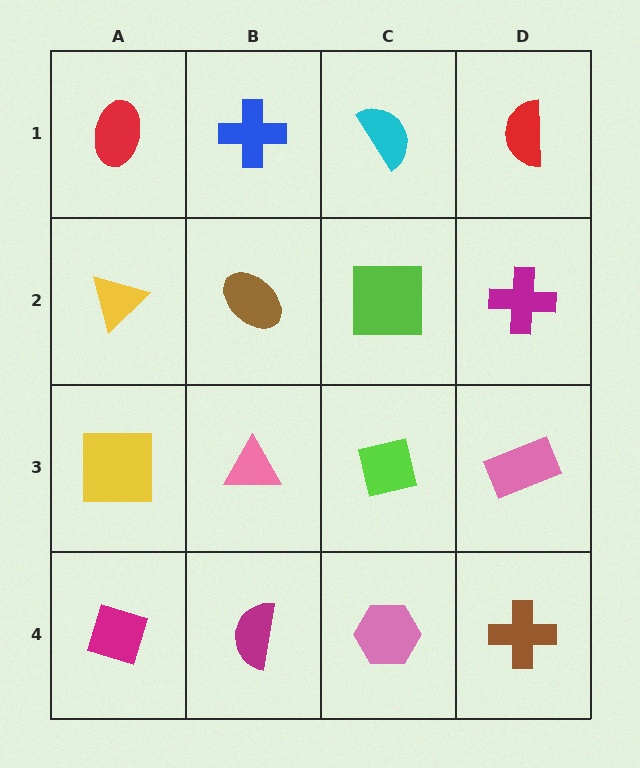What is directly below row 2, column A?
A yellow square.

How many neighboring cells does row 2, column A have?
3.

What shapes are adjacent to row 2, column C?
A cyan semicircle (row 1, column C), a lime square (row 3, column C), a brown ellipse (row 2, column B), a magenta cross (row 2, column D).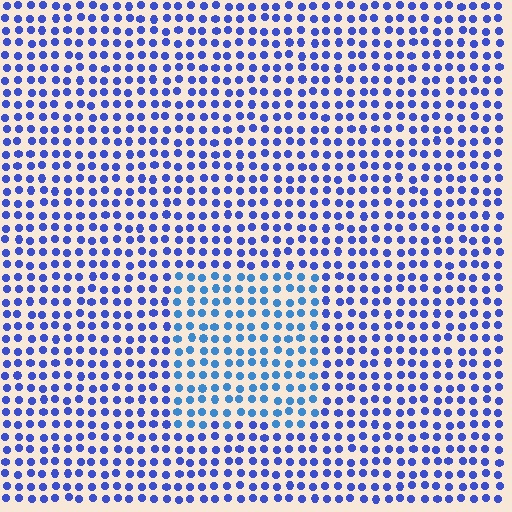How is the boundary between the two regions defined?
The boundary is defined purely by a slight shift in hue (about 25 degrees). Spacing, size, and orientation are identical on both sides.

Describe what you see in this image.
The image is filled with small blue elements in a uniform arrangement. A rectangle-shaped region is visible where the elements are tinted to a slightly different hue, forming a subtle color boundary.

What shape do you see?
I see a rectangle.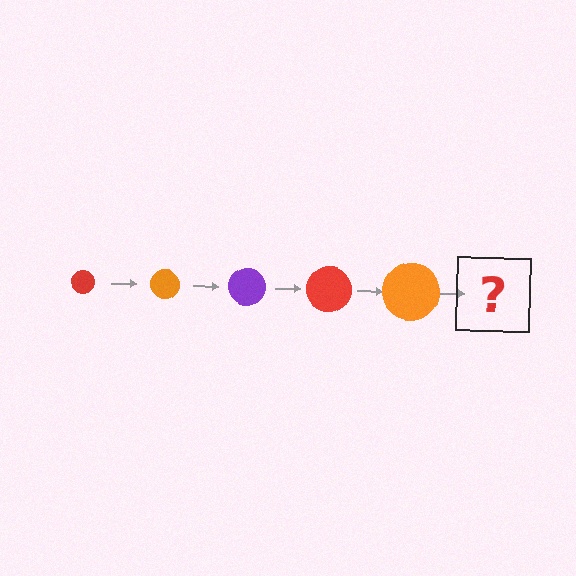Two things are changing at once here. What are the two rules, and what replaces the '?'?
The two rules are that the circle grows larger each step and the color cycles through red, orange, and purple. The '?' should be a purple circle, larger than the previous one.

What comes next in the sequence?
The next element should be a purple circle, larger than the previous one.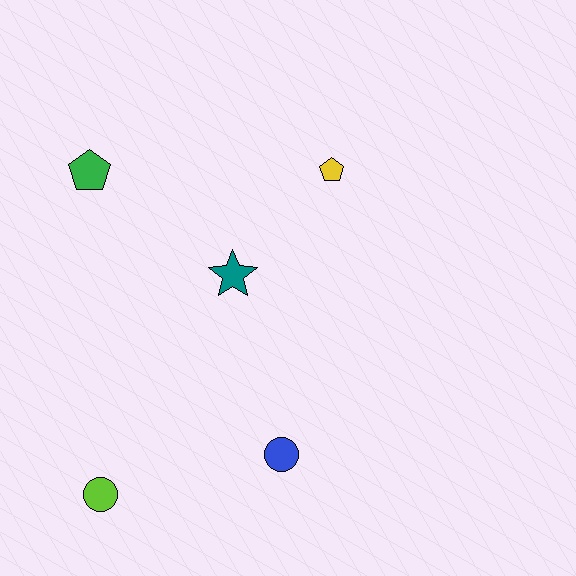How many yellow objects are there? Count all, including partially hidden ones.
There is 1 yellow object.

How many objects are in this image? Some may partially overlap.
There are 5 objects.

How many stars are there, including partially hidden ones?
There is 1 star.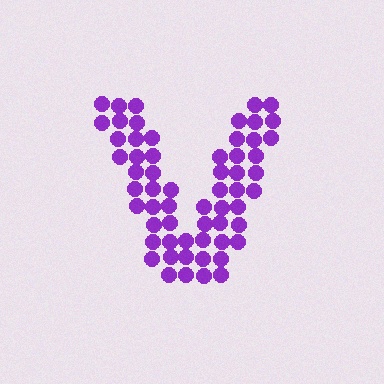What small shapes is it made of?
It is made of small circles.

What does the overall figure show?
The overall figure shows the letter V.